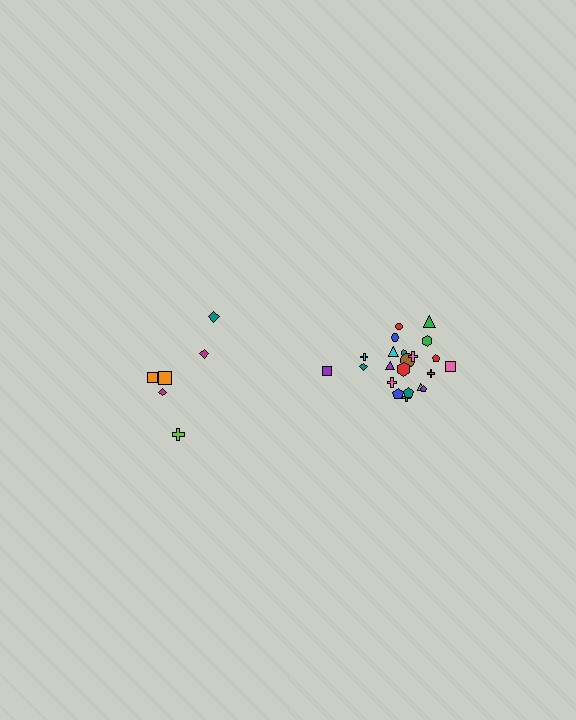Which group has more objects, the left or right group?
The right group.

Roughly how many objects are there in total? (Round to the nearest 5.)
Roughly 30 objects in total.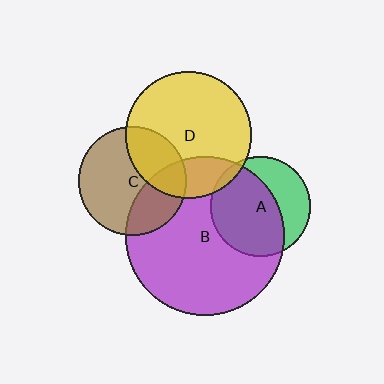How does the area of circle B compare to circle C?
Approximately 2.1 times.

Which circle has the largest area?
Circle B (purple).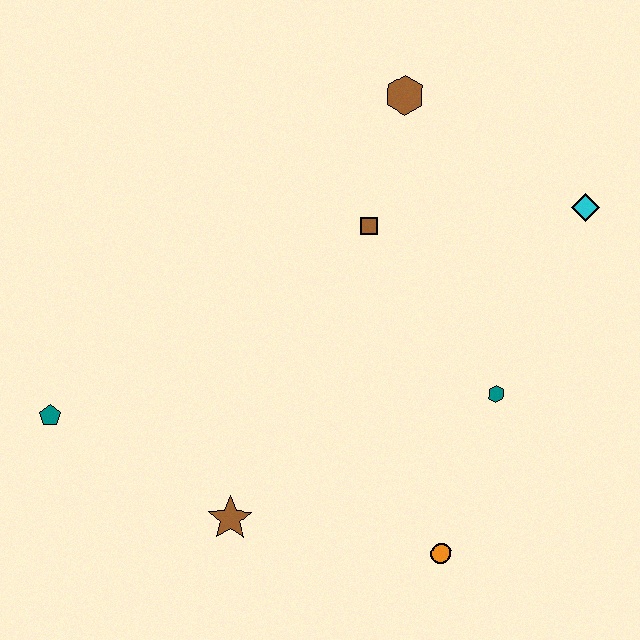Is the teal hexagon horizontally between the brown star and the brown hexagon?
No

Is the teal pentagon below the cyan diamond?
Yes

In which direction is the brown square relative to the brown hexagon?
The brown square is below the brown hexagon.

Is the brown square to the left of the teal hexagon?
Yes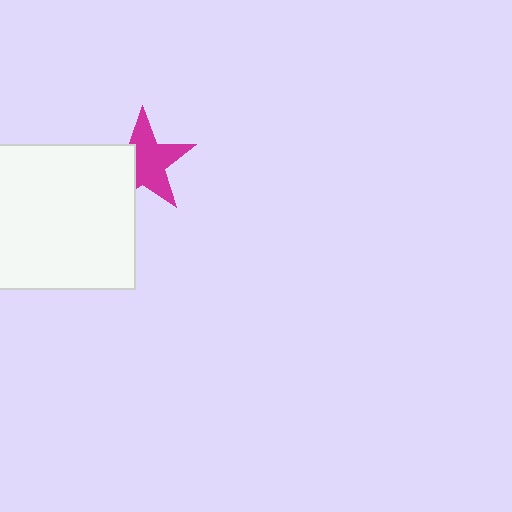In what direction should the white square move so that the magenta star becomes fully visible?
The white square should move left. That is the shortest direction to clear the overlap and leave the magenta star fully visible.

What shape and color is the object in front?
The object in front is a white square.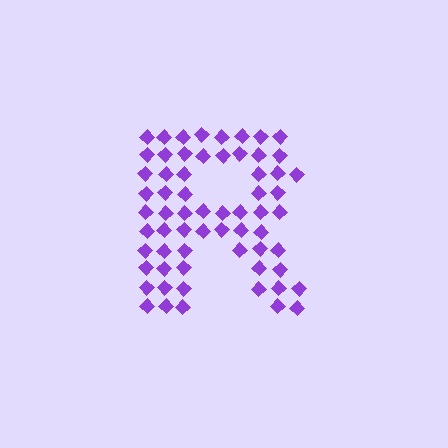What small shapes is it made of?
It is made of small diamonds.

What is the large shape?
The large shape is the letter R.